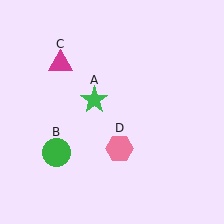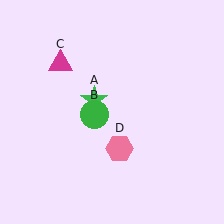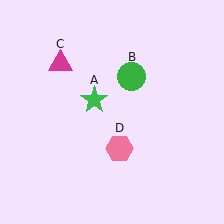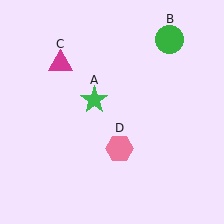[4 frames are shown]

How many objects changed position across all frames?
1 object changed position: green circle (object B).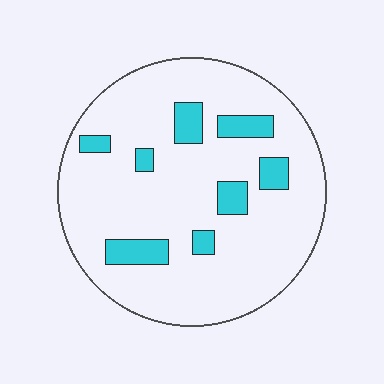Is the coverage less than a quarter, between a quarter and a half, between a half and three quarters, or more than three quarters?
Less than a quarter.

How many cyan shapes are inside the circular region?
8.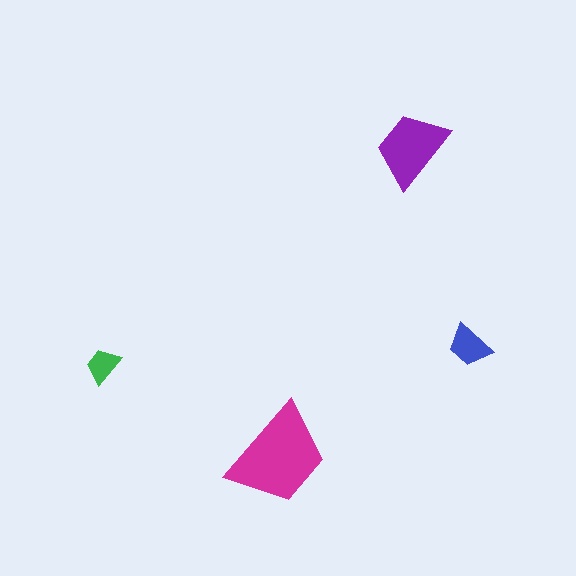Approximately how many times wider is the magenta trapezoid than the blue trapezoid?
About 2.5 times wider.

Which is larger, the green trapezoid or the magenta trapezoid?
The magenta one.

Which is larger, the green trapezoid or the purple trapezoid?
The purple one.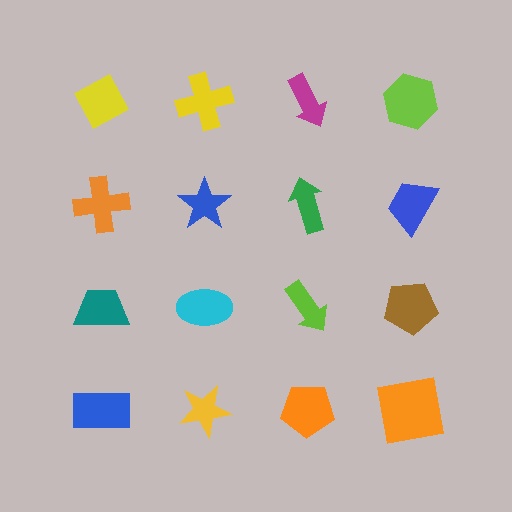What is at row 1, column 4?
A lime hexagon.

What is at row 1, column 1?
A yellow diamond.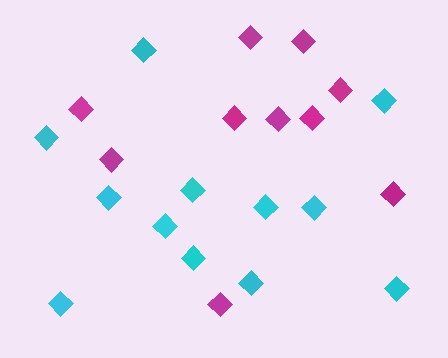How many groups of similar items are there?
There are 2 groups: one group of cyan diamonds (12) and one group of magenta diamonds (10).